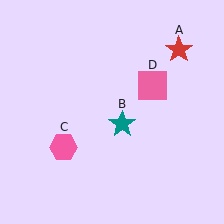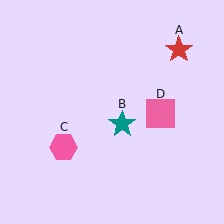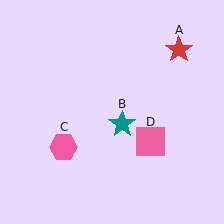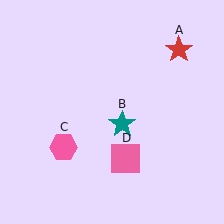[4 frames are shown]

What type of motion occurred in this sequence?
The pink square (object D) rotated clockwise around the center of the scene.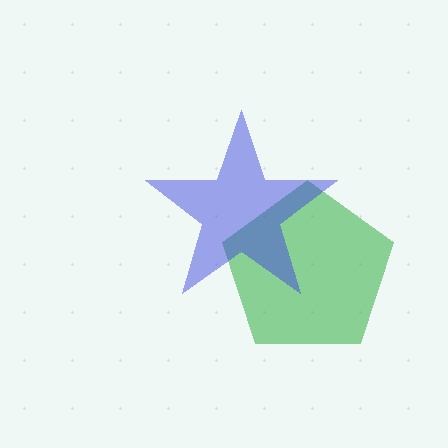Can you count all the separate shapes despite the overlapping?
Yes, there are 2 separate shapes.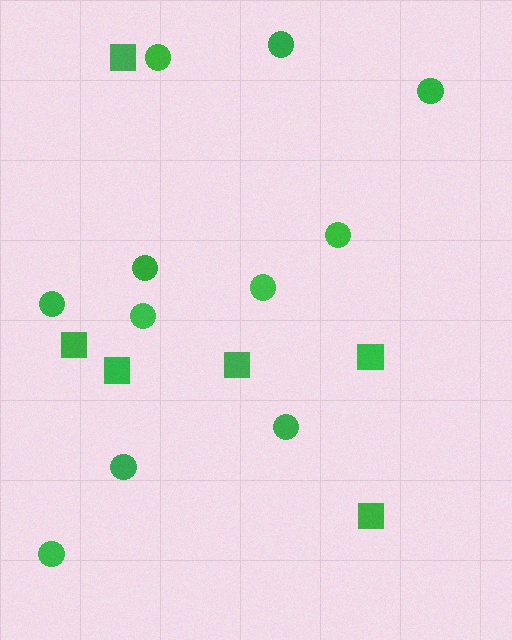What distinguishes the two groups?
There are 2 groups: one group of circles (11) and one group of squares (6).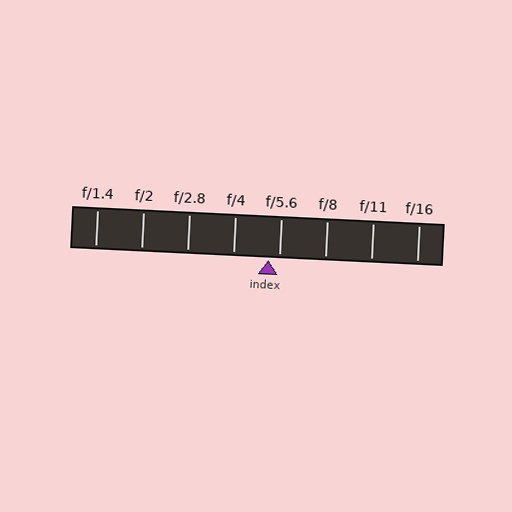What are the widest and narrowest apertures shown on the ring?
The widest aperture shown is f/1.4 and the narrowest is f/16.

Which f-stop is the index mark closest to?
The index mark is closest to f/5.6.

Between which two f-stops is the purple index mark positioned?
The index mark is between f/4 and f/5.6.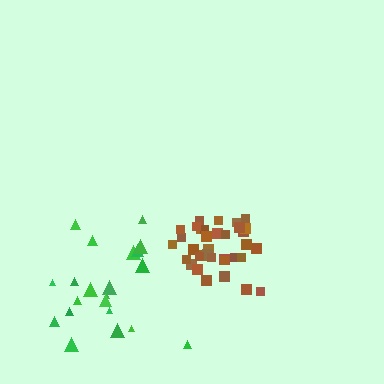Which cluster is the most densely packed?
Brown.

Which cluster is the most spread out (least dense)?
Green.